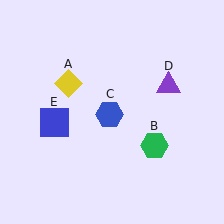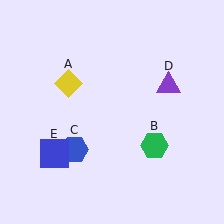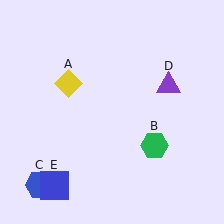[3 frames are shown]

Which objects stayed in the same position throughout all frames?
Yellow diamond (object A) and green hexagon (object B) and purple triangle (object D) remained stationary.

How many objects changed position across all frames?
2 objects changed position: blue hexagon (object C), blue square (object E).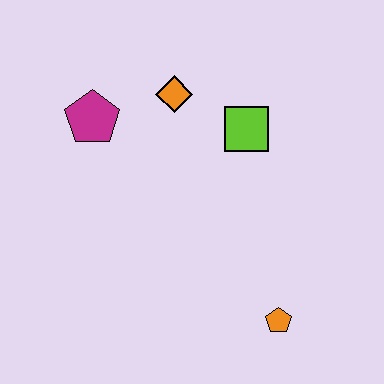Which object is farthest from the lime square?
The orange pentagon is farthest from the lime square.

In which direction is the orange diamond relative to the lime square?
The orange diamond is to the left of the lime square.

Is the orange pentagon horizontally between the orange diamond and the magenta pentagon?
No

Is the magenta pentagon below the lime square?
No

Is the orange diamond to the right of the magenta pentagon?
Yes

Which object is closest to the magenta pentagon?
The orange diamond is closest to the magenta pentagon.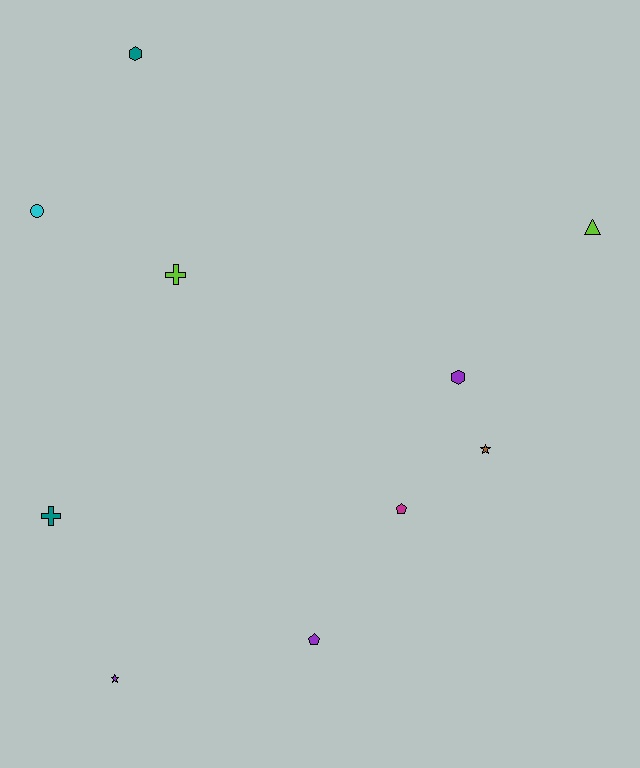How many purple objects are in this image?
There are 3 purple objects.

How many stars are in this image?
There are 2 stars.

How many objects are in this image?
There are 10 objects.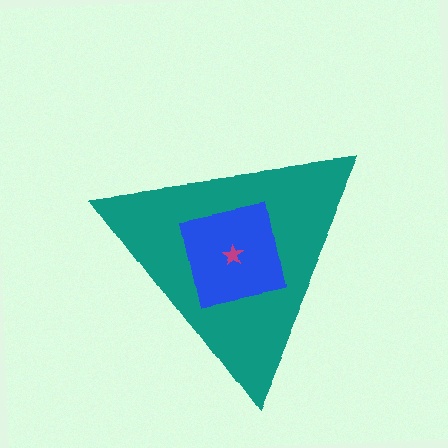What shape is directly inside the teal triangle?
The blue square.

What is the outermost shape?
The teal triangle.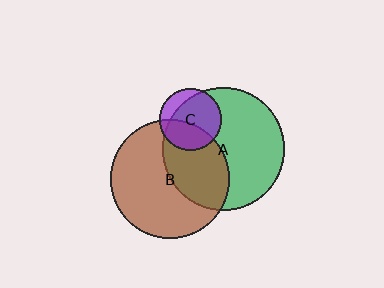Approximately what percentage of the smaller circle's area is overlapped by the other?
Approximately 35%.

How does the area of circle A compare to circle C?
Approximately 3.9 times.